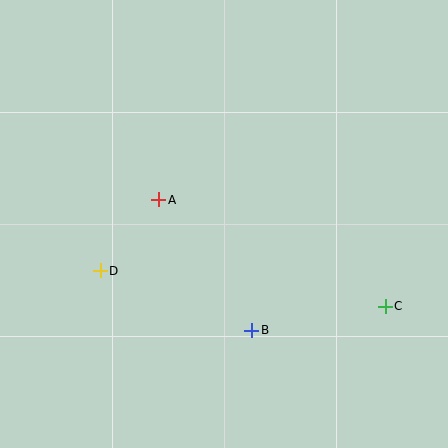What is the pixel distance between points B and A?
The distance between B and A is 160 pixels.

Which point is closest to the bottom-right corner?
Point C is closest to the bottom-right corner.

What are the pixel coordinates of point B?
Point B is at (252, 330).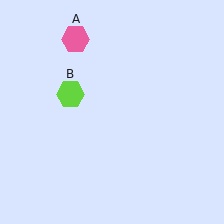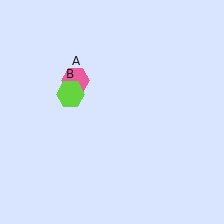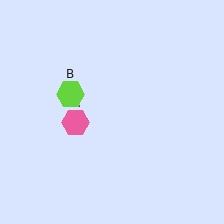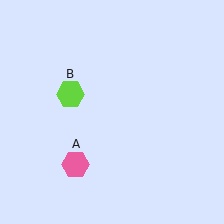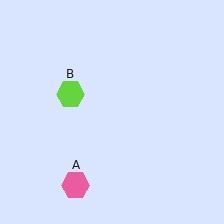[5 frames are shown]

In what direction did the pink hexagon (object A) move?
The pink hexagon (object A) moved down.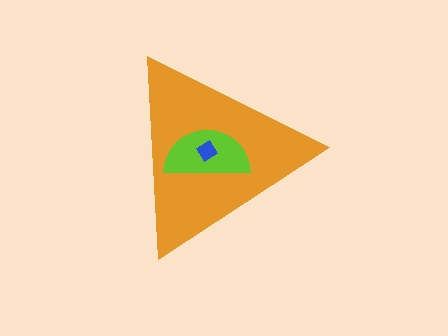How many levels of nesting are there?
3.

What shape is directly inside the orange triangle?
The lime semicircle.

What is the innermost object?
The blue diamond.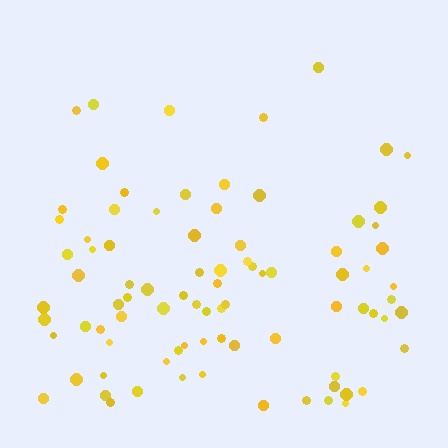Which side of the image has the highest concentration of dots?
The bottom.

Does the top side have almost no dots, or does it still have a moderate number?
Still a moderate number, just noticeably fewer than the bottom.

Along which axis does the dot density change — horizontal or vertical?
Vertical.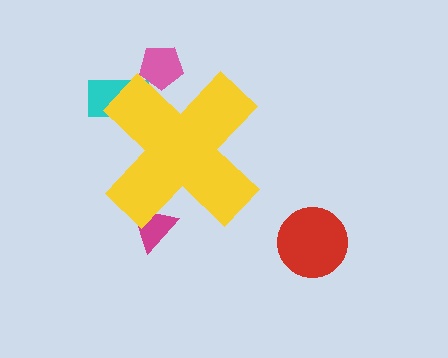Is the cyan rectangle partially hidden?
Yes, the cyan rectangle is partially hidden behind the yellow cross.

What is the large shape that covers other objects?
A yellow cross.